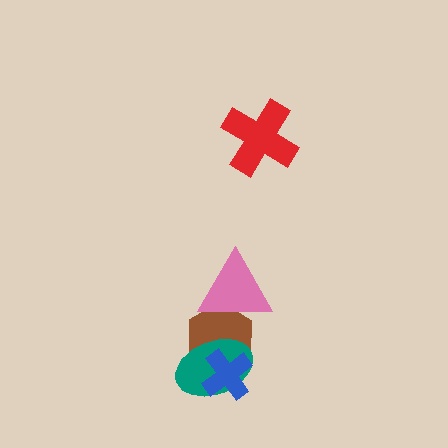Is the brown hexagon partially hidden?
Yes, it is partially covered by another shape.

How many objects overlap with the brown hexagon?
3 objects overlap with the brown hexagon.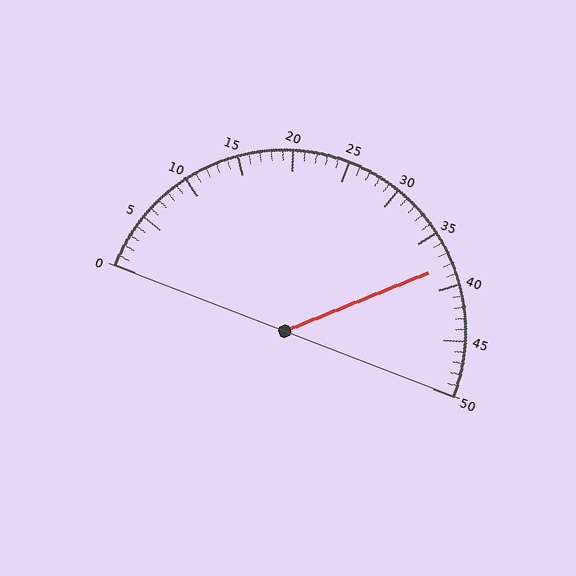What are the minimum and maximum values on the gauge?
The gauge ranges from 0 to 50.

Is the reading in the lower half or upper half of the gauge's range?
The reading is in the upper half of the range (0 to 50).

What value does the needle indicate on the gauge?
The needle indicates approximately 38.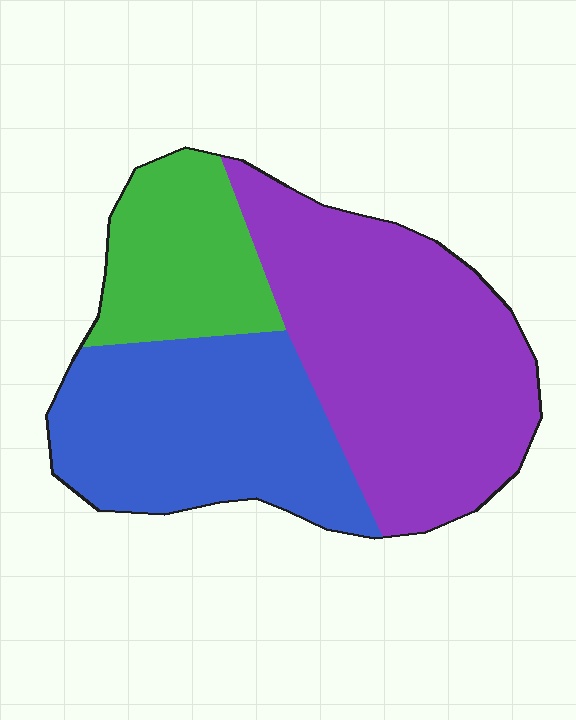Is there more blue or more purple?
Purple.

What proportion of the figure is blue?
Blue covers 34% of the figure.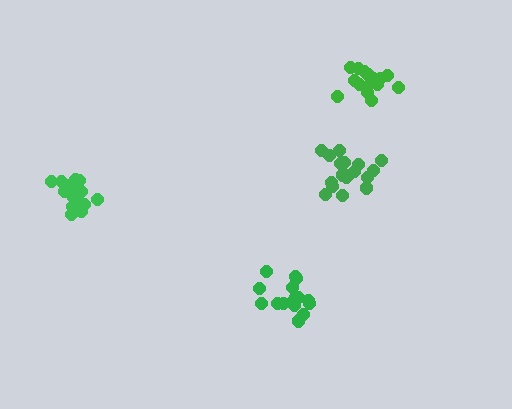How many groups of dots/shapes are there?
There are 4 groups.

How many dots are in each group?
Group 1: 17 dots, Group 2: 16 dots, Group 3: 16 dots, Group 4: 19 dots (68 total).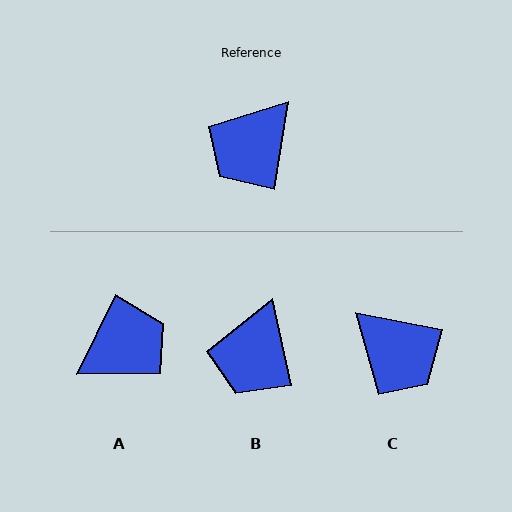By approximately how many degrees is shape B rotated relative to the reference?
Approximately 21 degrees counter-clockwise.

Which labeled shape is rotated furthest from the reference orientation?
A, about 163 degrees away.